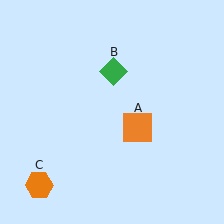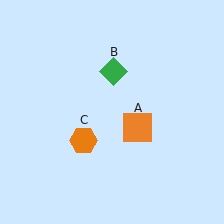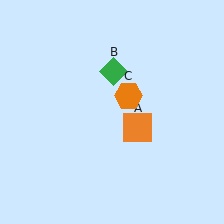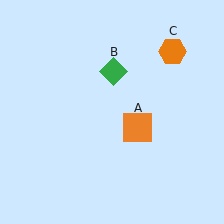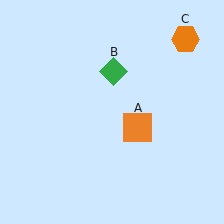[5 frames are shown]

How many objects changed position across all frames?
1 object changed position: orange hexagon (object C).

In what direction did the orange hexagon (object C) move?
The orange hexagon (object C) moved up and to the right.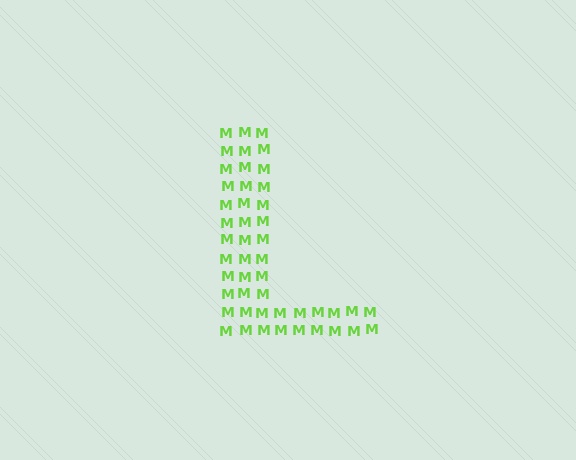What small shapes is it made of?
It is made of small letter M's.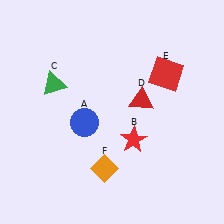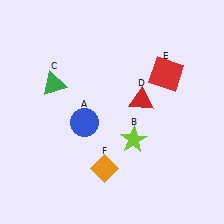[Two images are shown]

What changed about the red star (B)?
In Image 1, B is red. In Image 2, it changed to lime.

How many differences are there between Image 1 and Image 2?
There is 1 difference between the two images.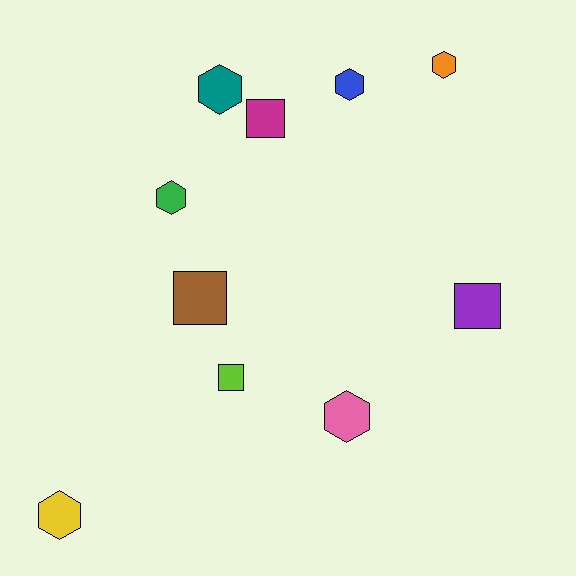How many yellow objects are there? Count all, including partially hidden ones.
There is 1 yellow object.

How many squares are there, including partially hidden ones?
There are 4 squares.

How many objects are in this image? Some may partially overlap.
There are 10 objects.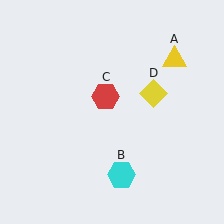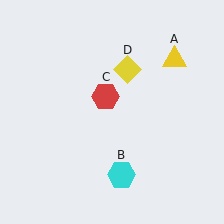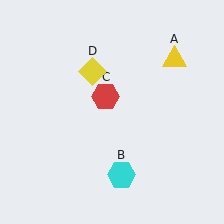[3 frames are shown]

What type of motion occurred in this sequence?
The yellow diamond (object D) rotated counterclockwise around the center of the scene.